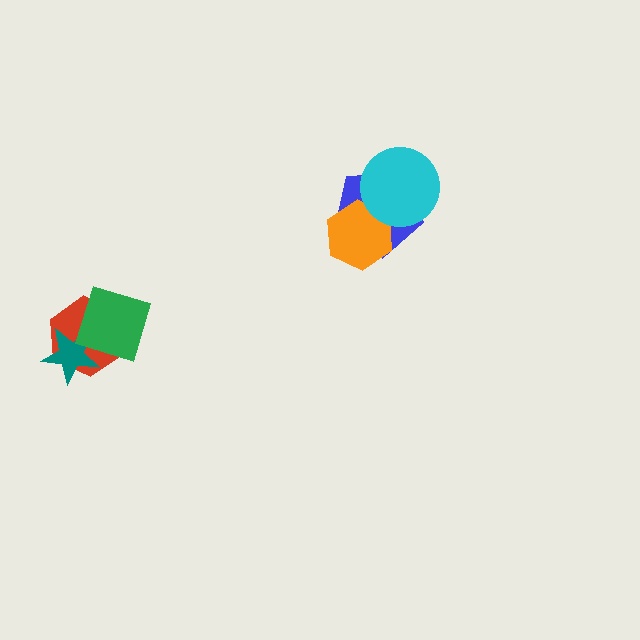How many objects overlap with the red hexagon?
2 objects overlap with the red hexagon.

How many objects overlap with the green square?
2 objects overlap with the green square.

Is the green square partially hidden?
No, no other shape covers it.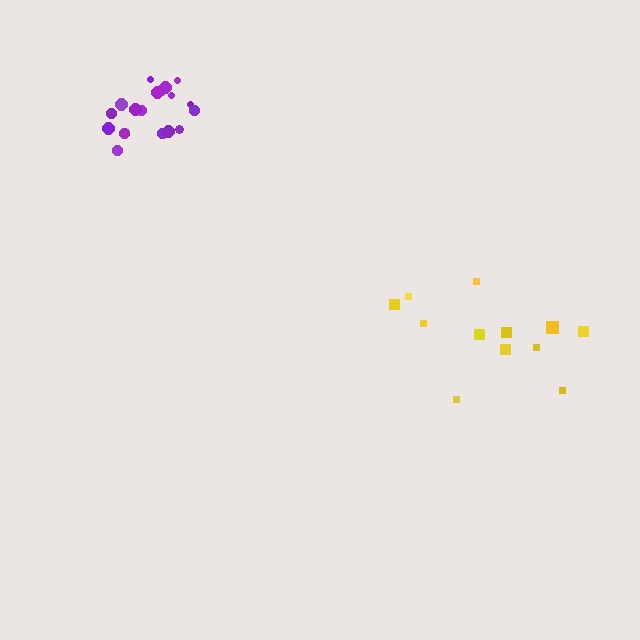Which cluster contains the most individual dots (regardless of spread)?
Purple (19).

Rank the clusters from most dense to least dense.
purple, yellow.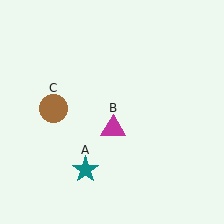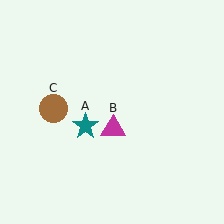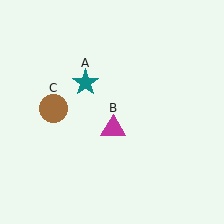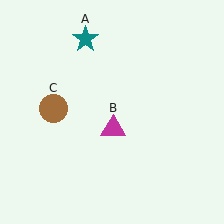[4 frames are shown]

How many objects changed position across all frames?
1 object changed position: teal star (object A).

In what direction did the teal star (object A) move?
The teal star (object A) moved up.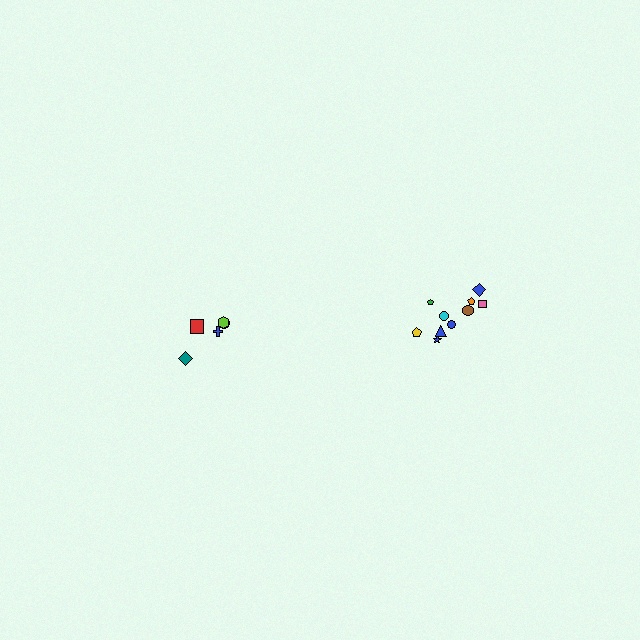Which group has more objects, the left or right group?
The right group.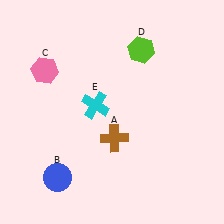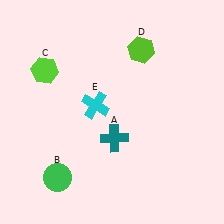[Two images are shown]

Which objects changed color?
A changed from brown to teal. B changed from blue to green. C changed from pink to lime.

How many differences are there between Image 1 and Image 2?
There are 3 differences between the two images.